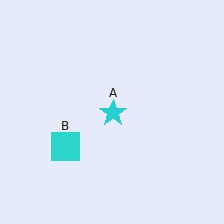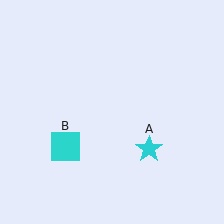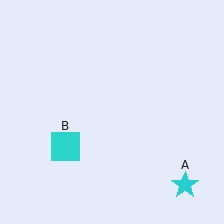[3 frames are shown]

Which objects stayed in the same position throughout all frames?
Cyan square (object B) remained stationary.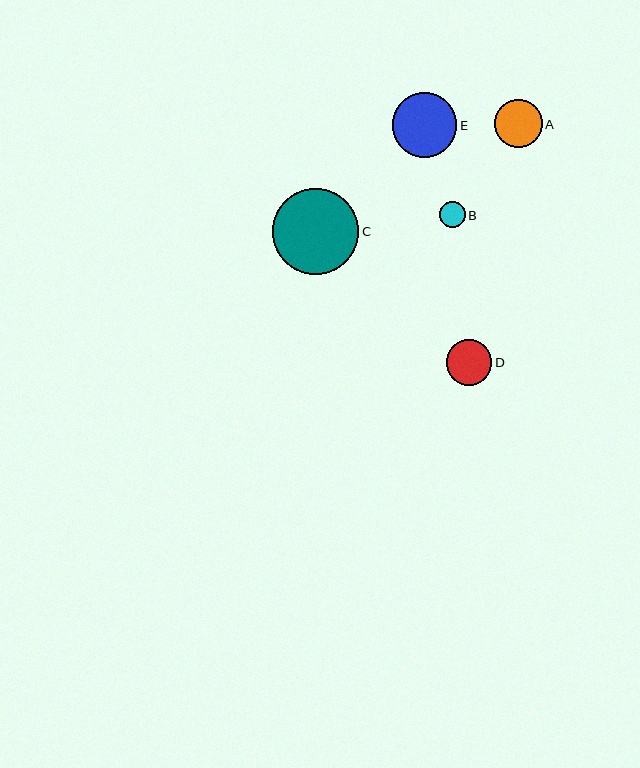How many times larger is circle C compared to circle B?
Circle C is approximately 3.4 times the size of circle B.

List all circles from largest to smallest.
From largest to smallest: C, E, A, D, B.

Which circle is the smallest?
Circle B is the smallest with a size of approximately 25 pixels.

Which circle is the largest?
Circle C is the largest with a size of approximately 86 pixels.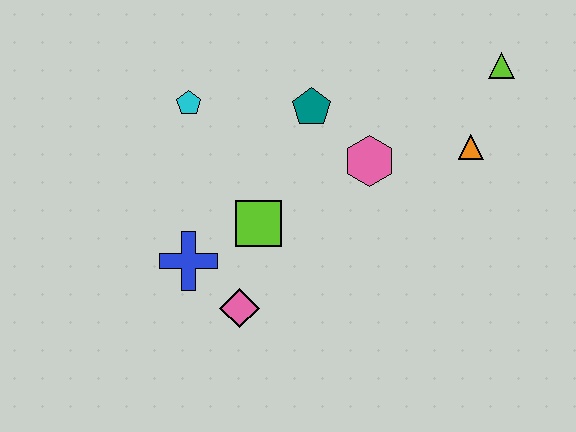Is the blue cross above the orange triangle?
No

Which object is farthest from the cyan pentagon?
The lime triangle is farthest from the cyan pentagon.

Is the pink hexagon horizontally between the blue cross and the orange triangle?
Yes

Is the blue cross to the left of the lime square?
Yes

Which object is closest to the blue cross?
The pink diamond is closest to the blue cross.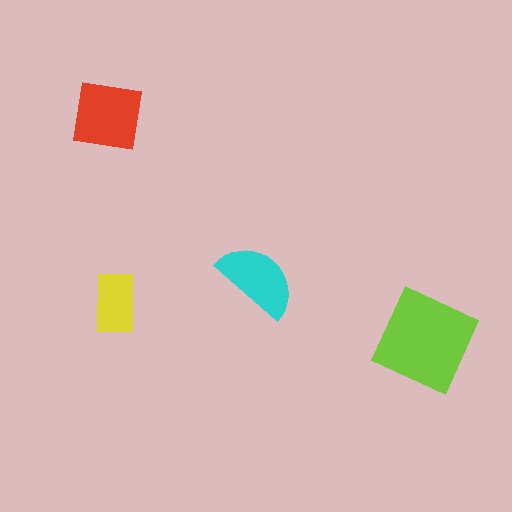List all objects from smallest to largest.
The yellow rectangle, the cyan semicircle, the red square, the lime diamond.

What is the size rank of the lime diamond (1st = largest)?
1st.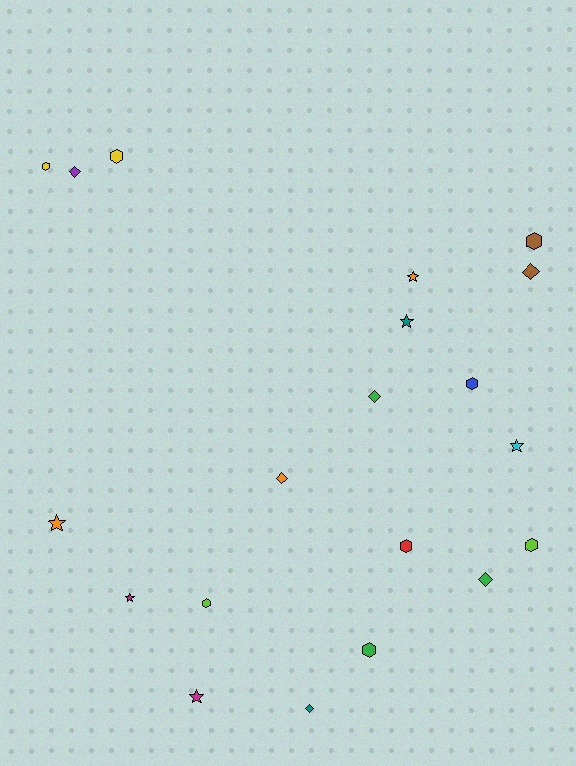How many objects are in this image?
There are 20 objects.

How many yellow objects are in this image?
There are 2 yellow objects.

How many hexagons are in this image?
There are 8 hexagons.